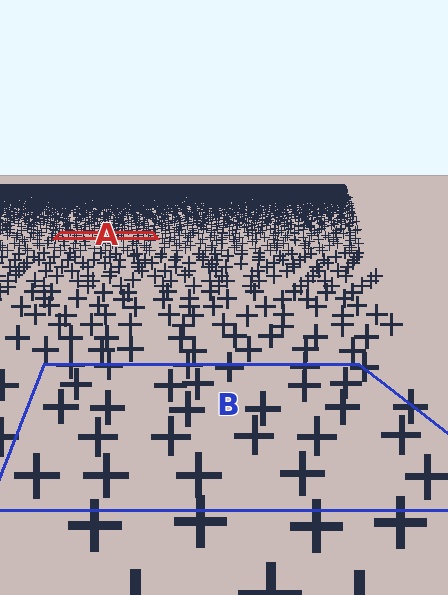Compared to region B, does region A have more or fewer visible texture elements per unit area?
Region A has more texture elements per unit area — they are packed more densely because it is farther away.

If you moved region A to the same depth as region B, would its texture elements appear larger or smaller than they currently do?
They would appear larger. At a closer depth, the same texture elements are projected at a bigger on-screen size.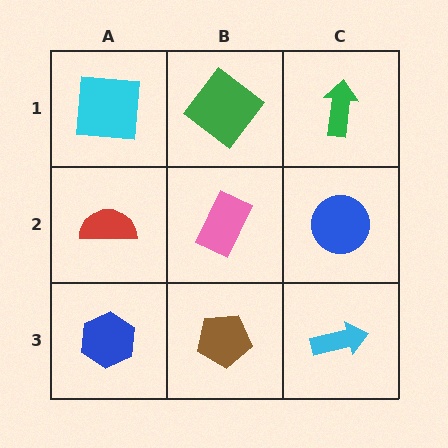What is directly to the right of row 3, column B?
A cyan arrow.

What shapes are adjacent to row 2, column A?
A cyan square (row 1, column A), a blue hexagon (row 3, column A), a pink rectangle (row 2, column B).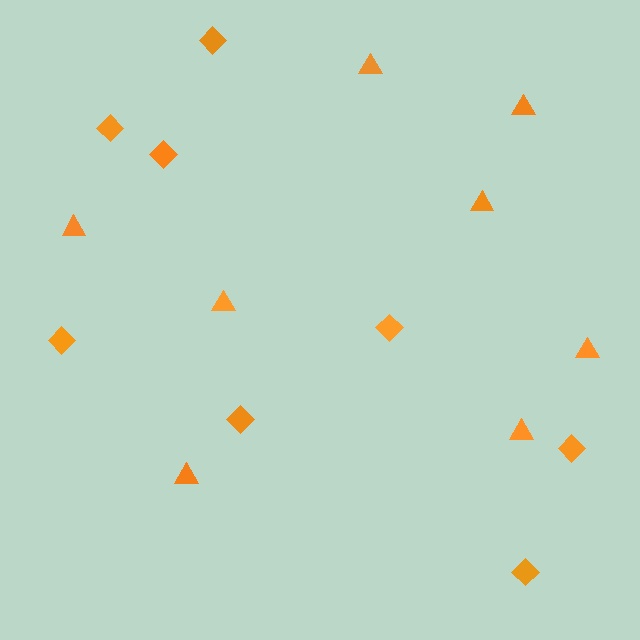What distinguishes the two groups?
There are 2 groups: one group of diamonds (8) and one group of triangles (8).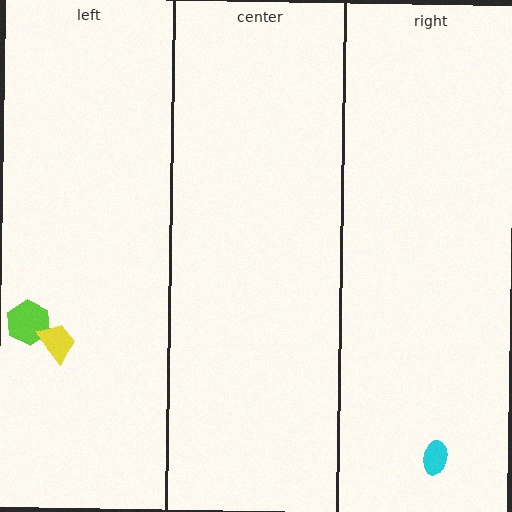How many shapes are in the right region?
1.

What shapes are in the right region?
The cyan ellipse.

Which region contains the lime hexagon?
The left region.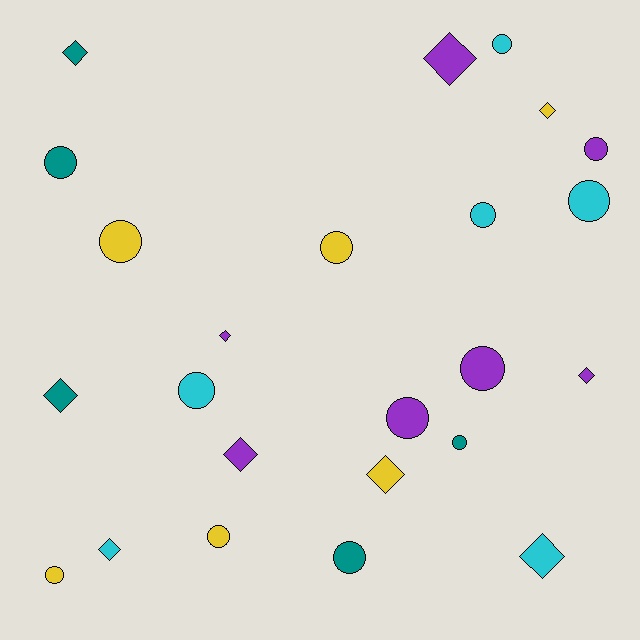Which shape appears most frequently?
Circle, with 14 objects.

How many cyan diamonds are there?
There are 2 cyan diamonds.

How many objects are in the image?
There are 24 objects.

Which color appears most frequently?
Purple, with 7 objects.